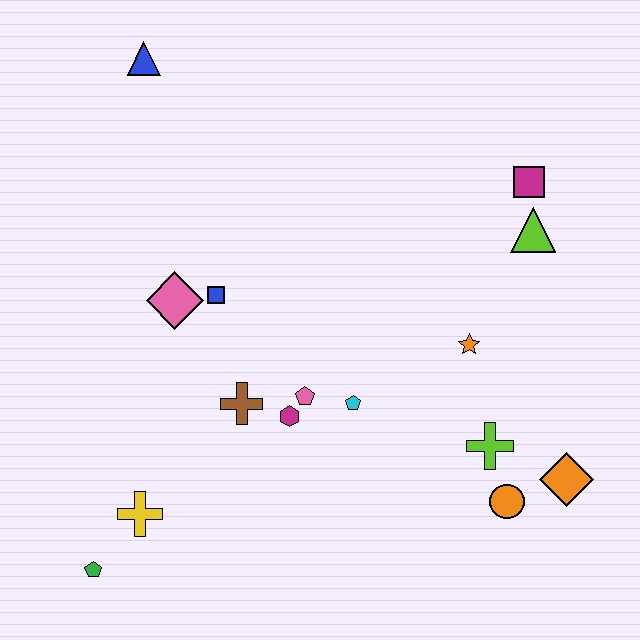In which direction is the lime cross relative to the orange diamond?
The lime cross is to the left of the orange diamond.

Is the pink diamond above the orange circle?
Yes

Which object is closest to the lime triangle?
The magenta square is closest to the lime triangle.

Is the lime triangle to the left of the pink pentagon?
No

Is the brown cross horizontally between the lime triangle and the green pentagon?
Yes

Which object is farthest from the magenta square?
The green pentagon is farthest from the magenta square.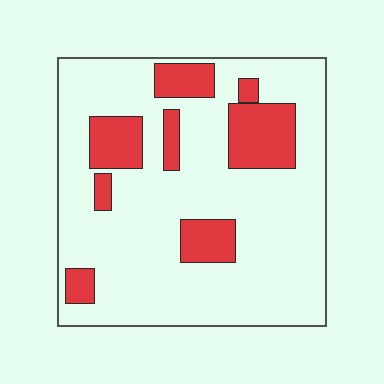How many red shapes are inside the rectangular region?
8.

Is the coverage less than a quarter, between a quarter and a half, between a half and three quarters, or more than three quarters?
Less than a quarter.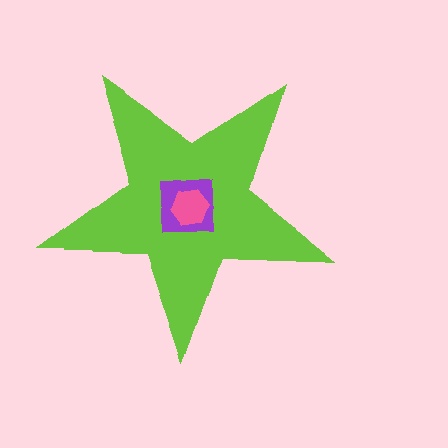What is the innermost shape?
The pink hexagon.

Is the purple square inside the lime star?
Yes.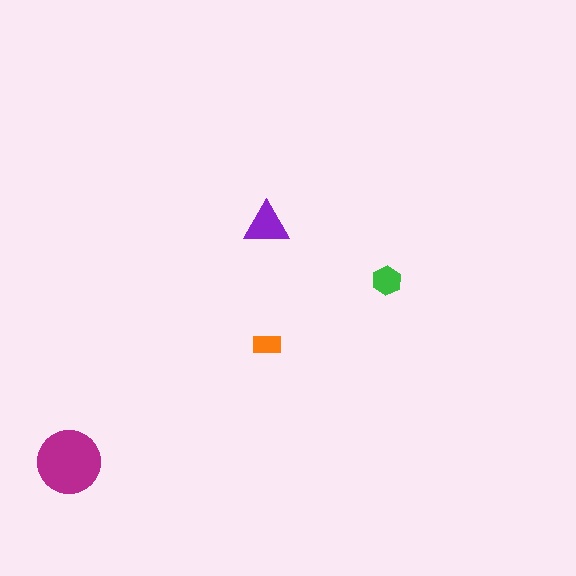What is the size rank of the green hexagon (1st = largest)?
3rd.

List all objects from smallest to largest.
The orange rectangle, the green hexagon, the purple triangle, the magenta circle.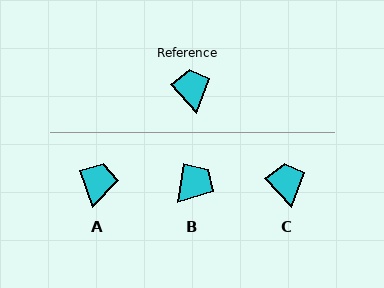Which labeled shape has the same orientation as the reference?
C.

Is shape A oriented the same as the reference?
No, it is off by about 23 degrees.